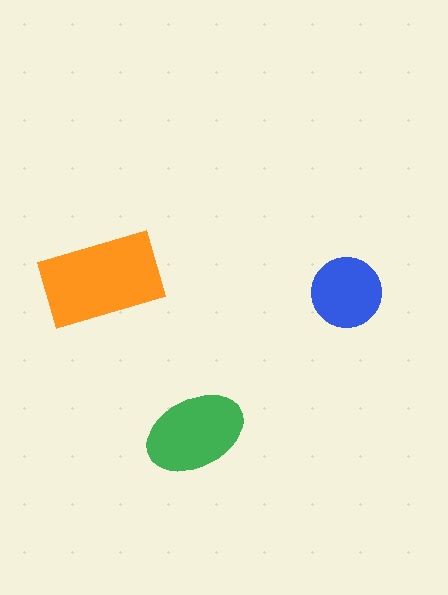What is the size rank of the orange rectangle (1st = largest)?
1st.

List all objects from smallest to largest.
The blue circle, the green ellipse, the orange rectangle.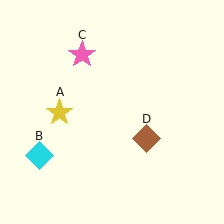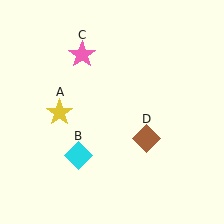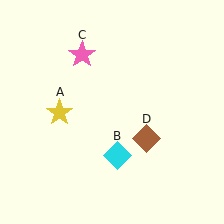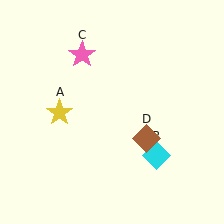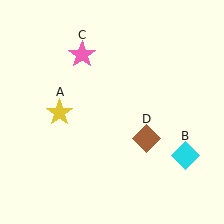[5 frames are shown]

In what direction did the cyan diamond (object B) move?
The cyan diamond (object B) moved right.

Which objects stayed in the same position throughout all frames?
Yellow star (object A) and pink star (object C) and brown diamond (object D) remained stationary.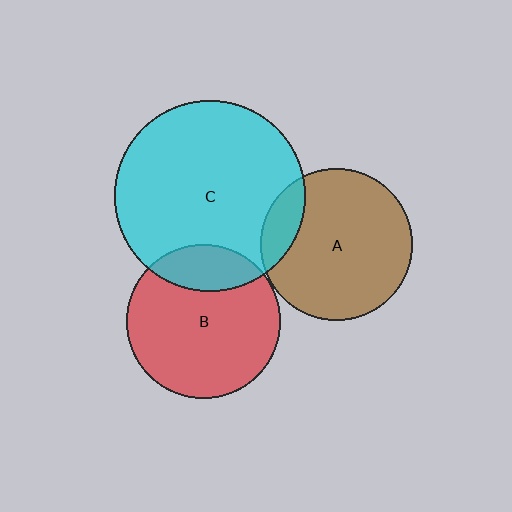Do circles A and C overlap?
Yes.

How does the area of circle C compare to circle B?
Approximately 1.5 times.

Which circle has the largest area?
Circle C (cyan).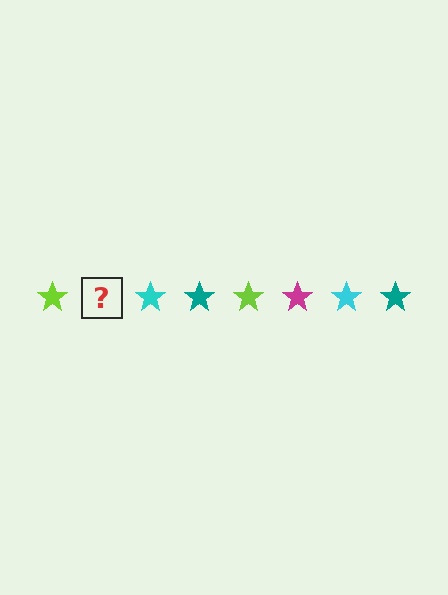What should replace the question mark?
The question mark should be replaced with a magenta star.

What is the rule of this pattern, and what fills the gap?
The rule is that the pattern cycles through lime, magenta, cyan, teal stars. The gap should be filled with a magenta star.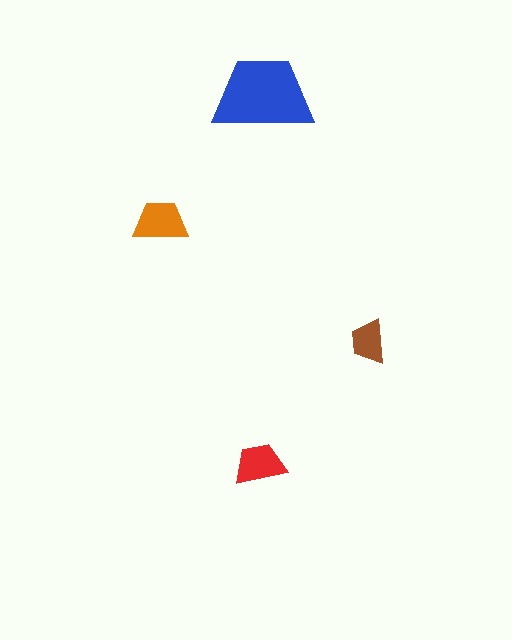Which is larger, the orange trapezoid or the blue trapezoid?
The blue one.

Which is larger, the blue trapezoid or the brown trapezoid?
The blue one.